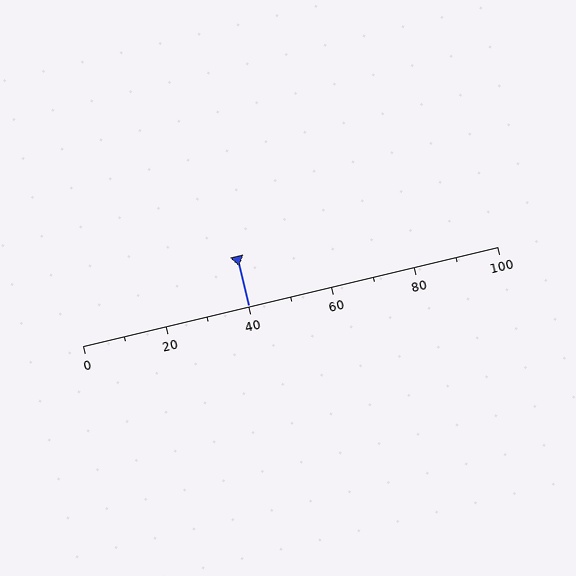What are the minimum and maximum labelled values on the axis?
The axis runs from 0 to 100.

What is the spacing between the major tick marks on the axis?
The major ticks are spaced 20 apart.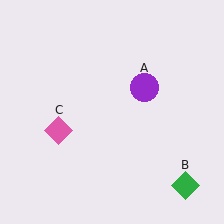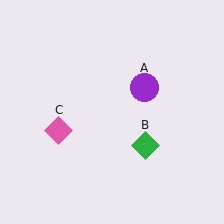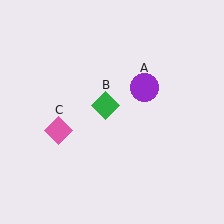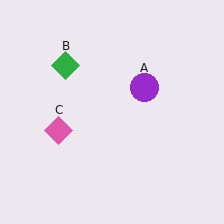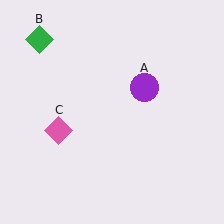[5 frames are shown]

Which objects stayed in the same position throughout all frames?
Purple circle (object A) and pink diamond (object C) remained stationary.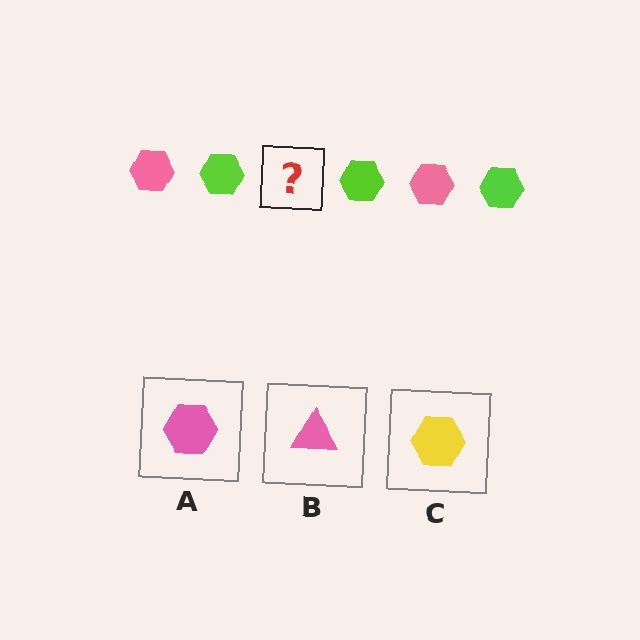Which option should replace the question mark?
Option A.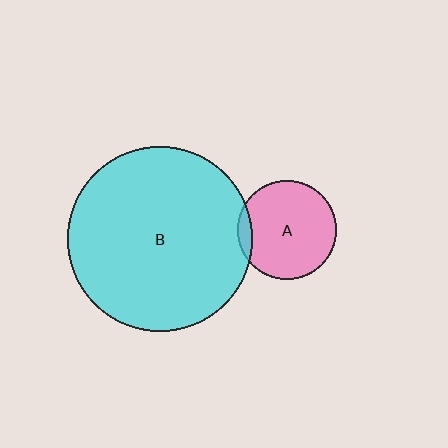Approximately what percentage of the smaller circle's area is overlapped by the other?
Approximately 5%.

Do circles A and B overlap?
Yes.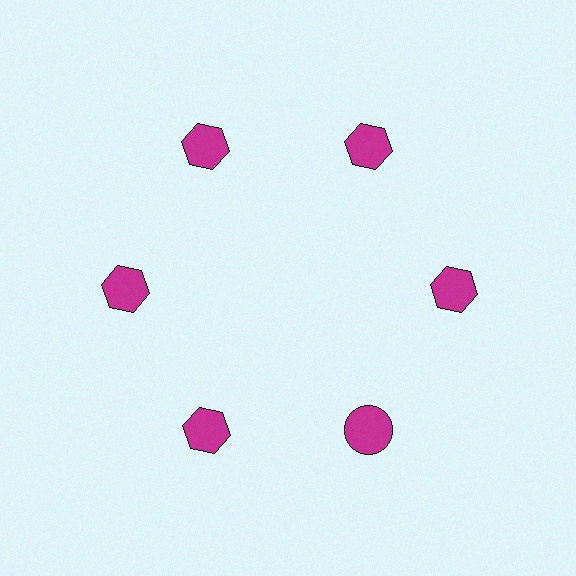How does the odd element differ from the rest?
It has a different shape: circle instead of hexagon.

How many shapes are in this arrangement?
There are 6 shapes arranged in a ring pattern.